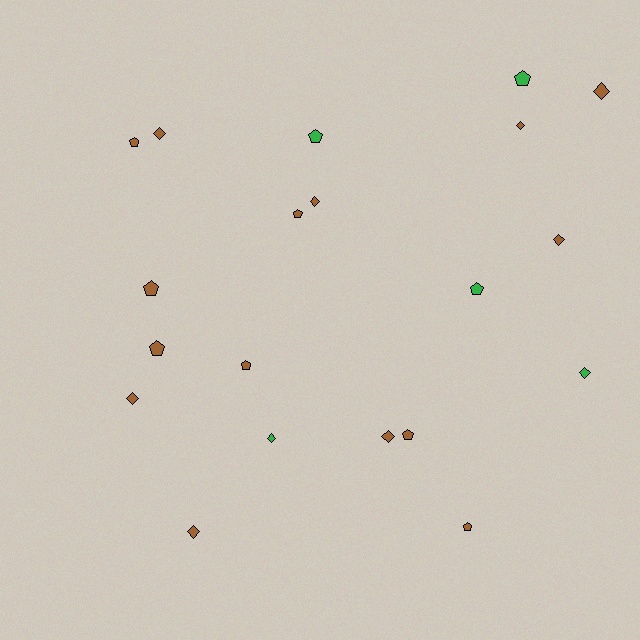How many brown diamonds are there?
There are 8 brown diamonds.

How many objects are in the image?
There are 20 objects.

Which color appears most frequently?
Brown, with 15 objects.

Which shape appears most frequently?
Pentagon, with 10 objects.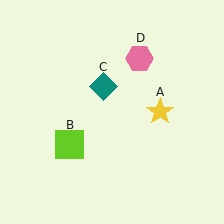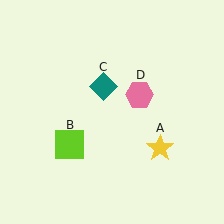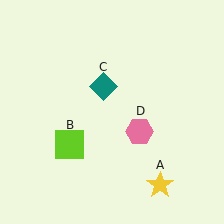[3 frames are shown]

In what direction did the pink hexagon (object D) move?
The pink hexagon (object D) moved down.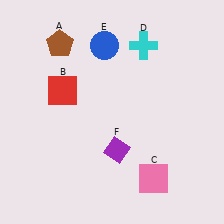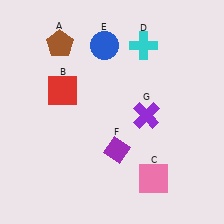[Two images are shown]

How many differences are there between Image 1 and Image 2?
There is 1 difference between the two images.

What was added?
A purple cross (G) was added in Image 2.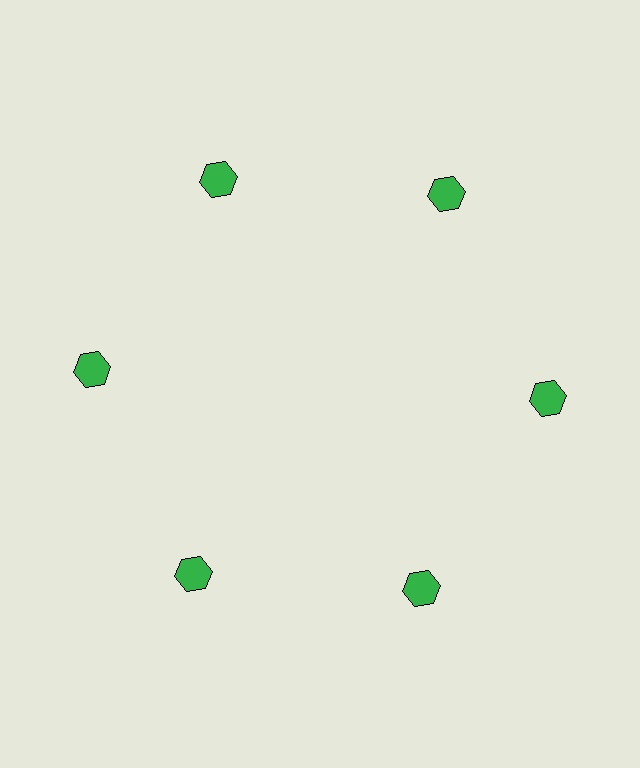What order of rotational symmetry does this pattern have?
This pattern has 6-fold rotational symmetry.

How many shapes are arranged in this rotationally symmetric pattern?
There are 6 shapes, arranged in 6 groups of 1.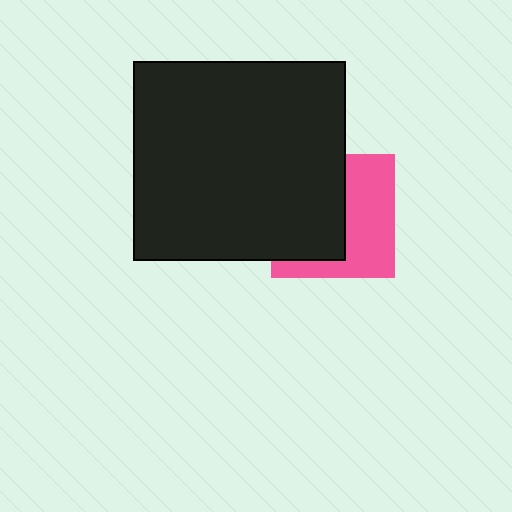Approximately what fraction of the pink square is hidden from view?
Roughly 52% of the pink square is hidden behind the black rectangle.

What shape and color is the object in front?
The object in front is a black rectangle.